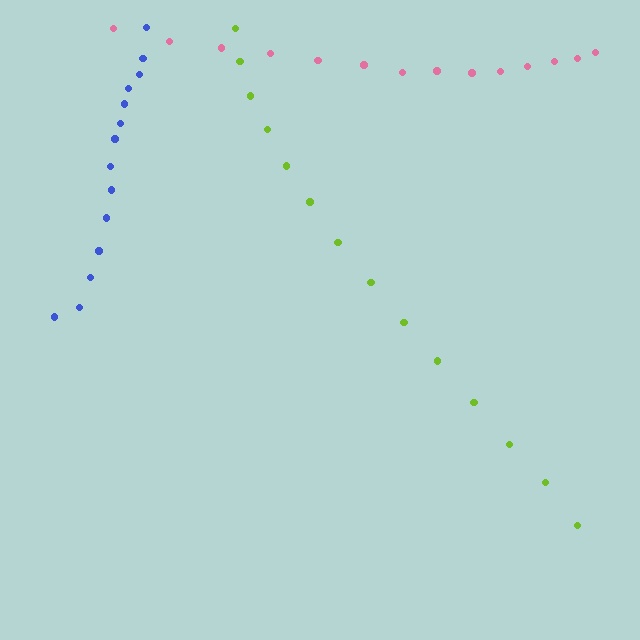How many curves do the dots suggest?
There are 3 distinct paths.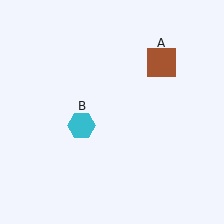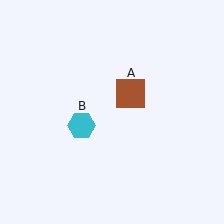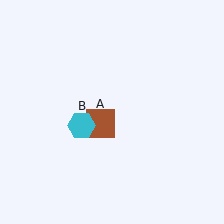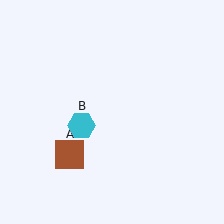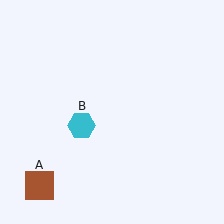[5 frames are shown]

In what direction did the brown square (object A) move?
The brown square (object A) moved down and to the left.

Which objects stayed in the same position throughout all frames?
Cyan hexagon (object B) remained stationary.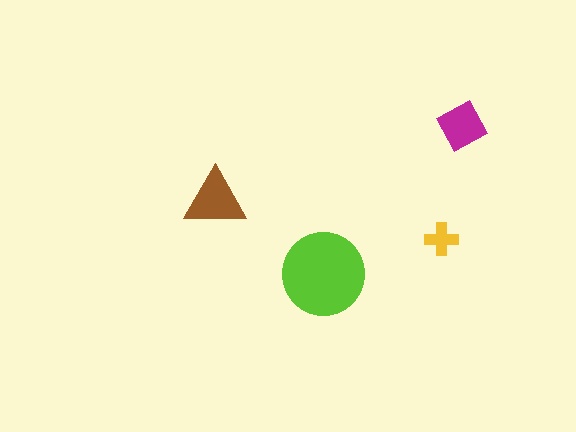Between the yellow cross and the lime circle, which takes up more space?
The lime circle.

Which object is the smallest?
The yellow cross.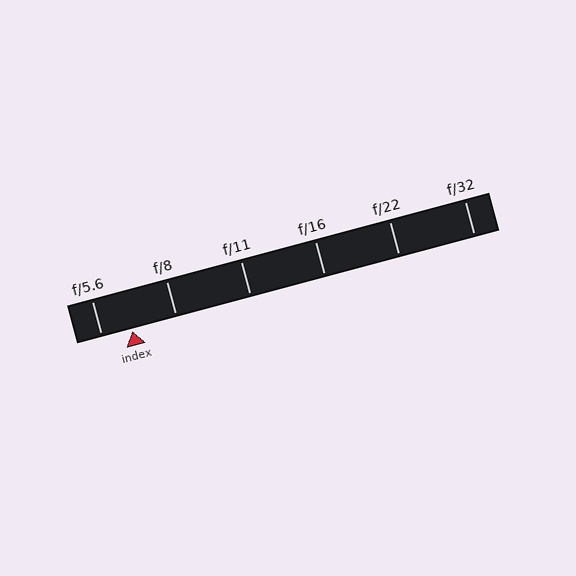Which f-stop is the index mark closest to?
The index mark is closest to f/5.6.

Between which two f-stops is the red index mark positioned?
The index mark is between f/5.6 and f/8.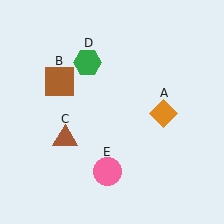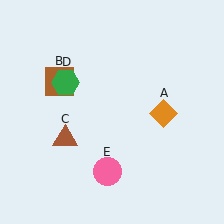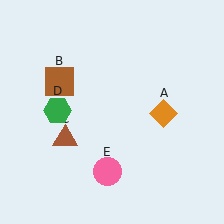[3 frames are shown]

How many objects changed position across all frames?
1 object changed position: green hexagon (object D).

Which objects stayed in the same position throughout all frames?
Orange diamond (object A) and brown square (object B) and brown triangle (object C) and pink circle (object E) remained stationary.